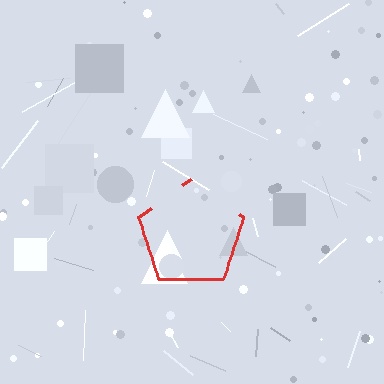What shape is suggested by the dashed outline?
The dashed outline suggests a pentagon.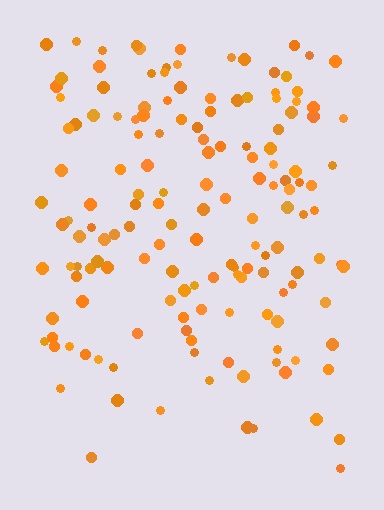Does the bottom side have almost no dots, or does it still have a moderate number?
Still a moderate number, just noticeably fewer than the top.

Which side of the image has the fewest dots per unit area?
The bottom.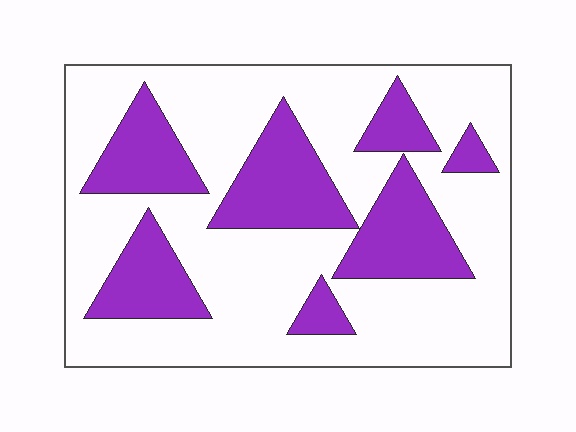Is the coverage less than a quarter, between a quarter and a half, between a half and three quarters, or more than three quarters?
Between a quarter and a half.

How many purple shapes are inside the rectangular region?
7.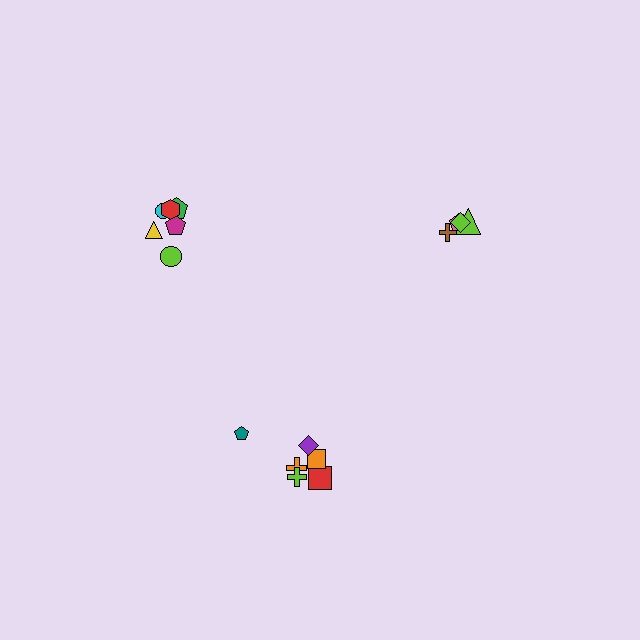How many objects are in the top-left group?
There are 6 objects.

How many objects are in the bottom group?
There are 6 objects.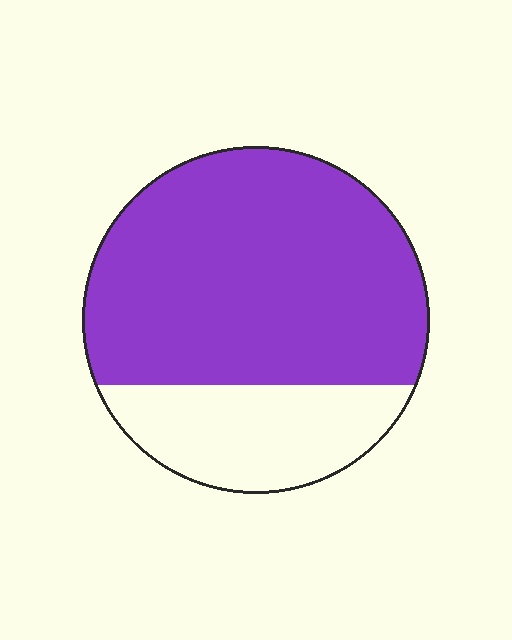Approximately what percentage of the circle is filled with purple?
Approximately 75%.